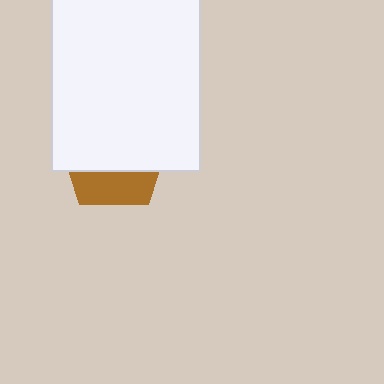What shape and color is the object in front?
The object in front is a white rectangle.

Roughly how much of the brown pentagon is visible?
A small part of it is visible (roughly 33%).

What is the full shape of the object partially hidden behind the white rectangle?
The partially hidden object is a brown pentagon.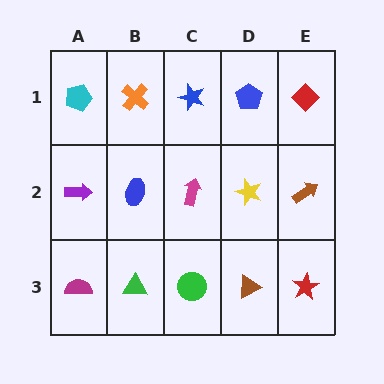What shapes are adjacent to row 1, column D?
A yellow star (row 2, column D), a blue star (row 1, column C), a red diamond (row 1, column E).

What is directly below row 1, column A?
A purple arrow.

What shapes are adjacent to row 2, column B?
An orange cross (row 1, column B), a green triangle (row 3, column B), a purple arrow (row 2, column A), a magenta arrow (row 2, column C).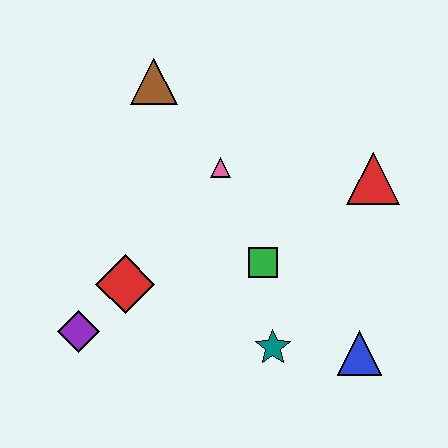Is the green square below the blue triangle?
No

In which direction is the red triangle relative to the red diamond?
The red triangle is to the right of the red diamond.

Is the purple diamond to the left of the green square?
Yes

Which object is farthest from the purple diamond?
The red triangle is farthest from the purple diamond.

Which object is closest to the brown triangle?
The pink triangle is closest to the brown triangle.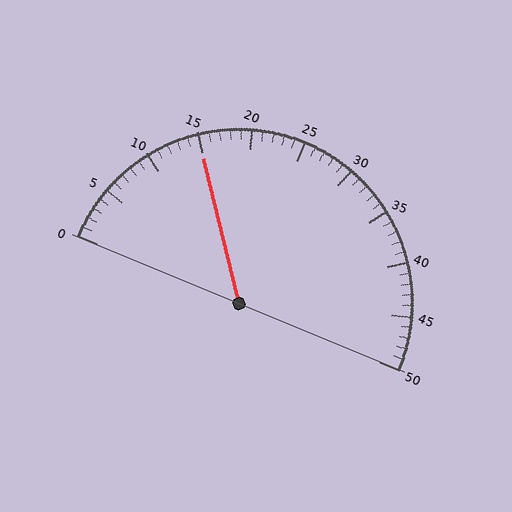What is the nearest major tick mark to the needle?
The nearest major tick mark is 15.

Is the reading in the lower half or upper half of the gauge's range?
The reading is in the lower half of the range (0 to 50).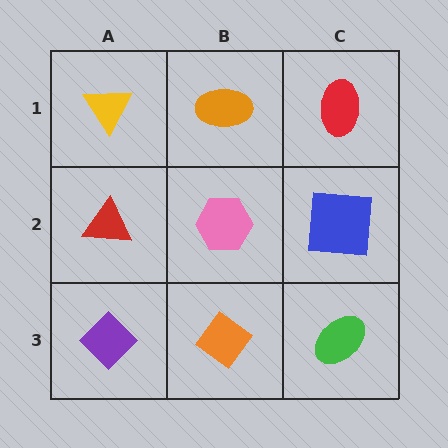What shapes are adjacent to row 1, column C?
A blue square (row 2, column C), an orange ellipse (row 1, column B).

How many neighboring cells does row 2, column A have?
3.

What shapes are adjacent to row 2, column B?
An orange ellipse (row 1, column B), an orange diamond (row 3, column B), a red triangle (row 2, column A), a blue square (row 2, column C).